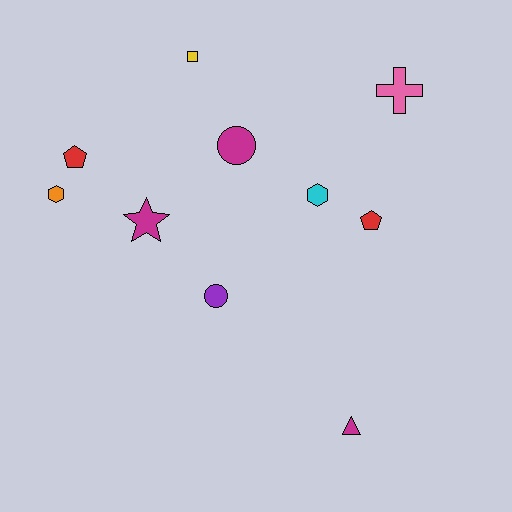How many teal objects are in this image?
There are no teal objects.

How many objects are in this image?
There are 10 objects.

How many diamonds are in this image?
There are no diamonds.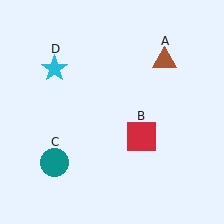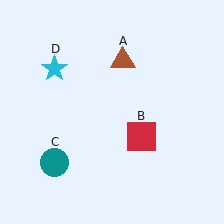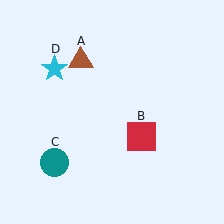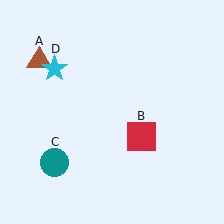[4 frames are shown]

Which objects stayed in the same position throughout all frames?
Red square (object B) and teal circle (object C) and cyan star (object D) remained stationary.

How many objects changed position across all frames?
1 object changed position: brown triangle (object A).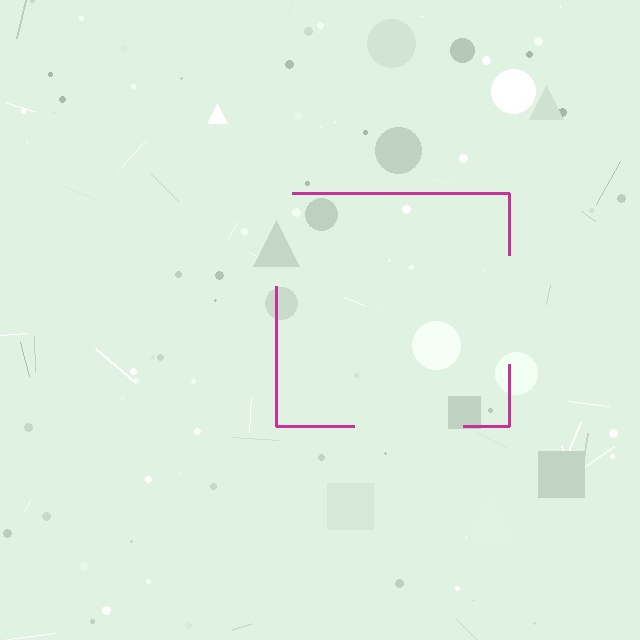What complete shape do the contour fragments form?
The contour fragments form a square.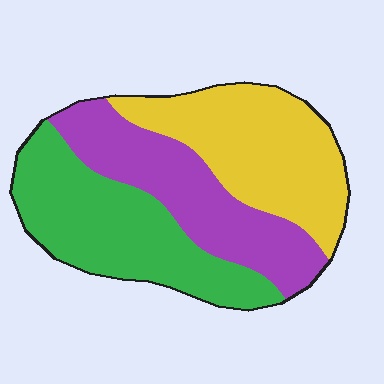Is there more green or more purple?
Green.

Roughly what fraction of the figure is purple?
Purple takes up about one third (1/3) of the figure.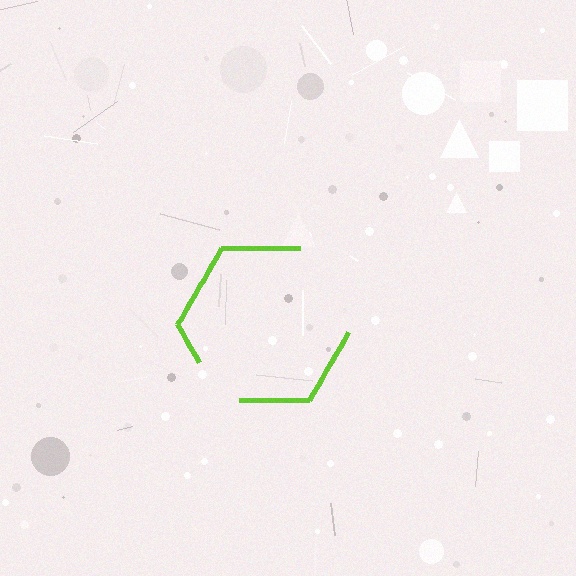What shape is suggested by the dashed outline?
The dashed outline suggests a hexagon.